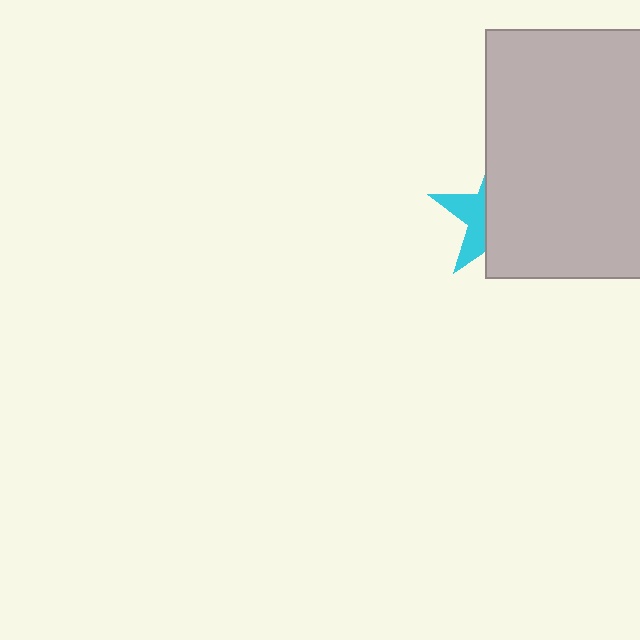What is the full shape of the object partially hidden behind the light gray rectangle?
The partially hidden object is a cyan star.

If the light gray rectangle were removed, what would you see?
You would see the complete cyan star.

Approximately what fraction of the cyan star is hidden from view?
Roughly 65% of the cyan star is hidden behind the light gray rectangle.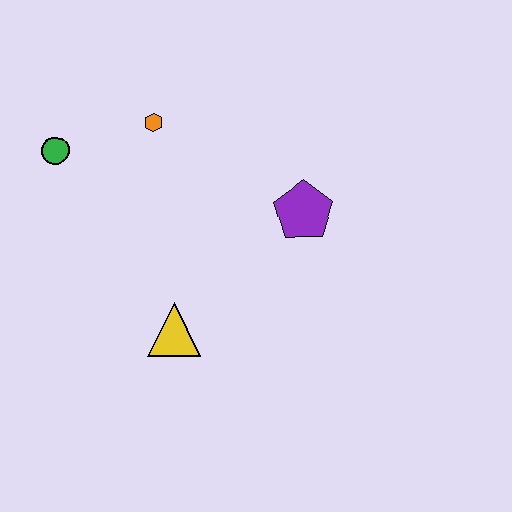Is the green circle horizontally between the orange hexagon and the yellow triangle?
No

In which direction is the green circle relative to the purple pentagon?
The green circle is to the left of the purple pentagon.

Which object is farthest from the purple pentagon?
The green circle is farthest from the purple pentagon.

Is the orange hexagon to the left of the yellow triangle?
Yes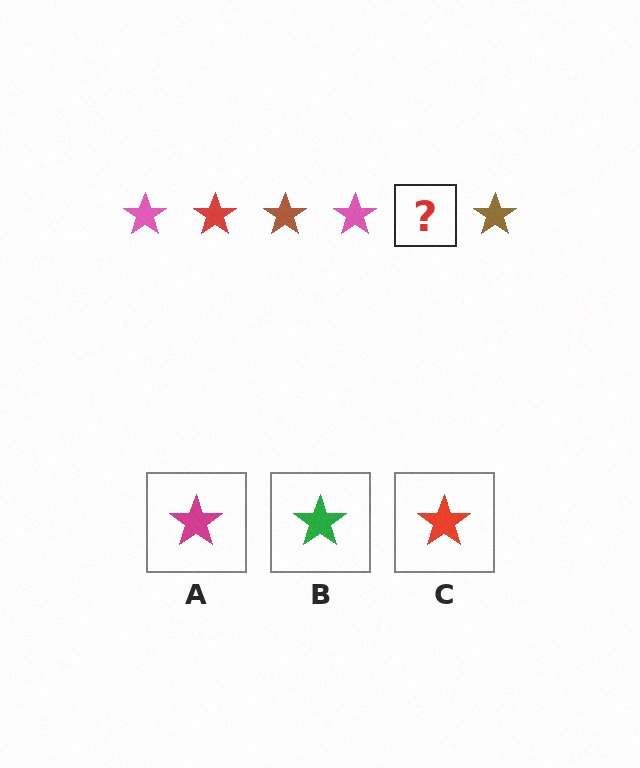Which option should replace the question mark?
Option C.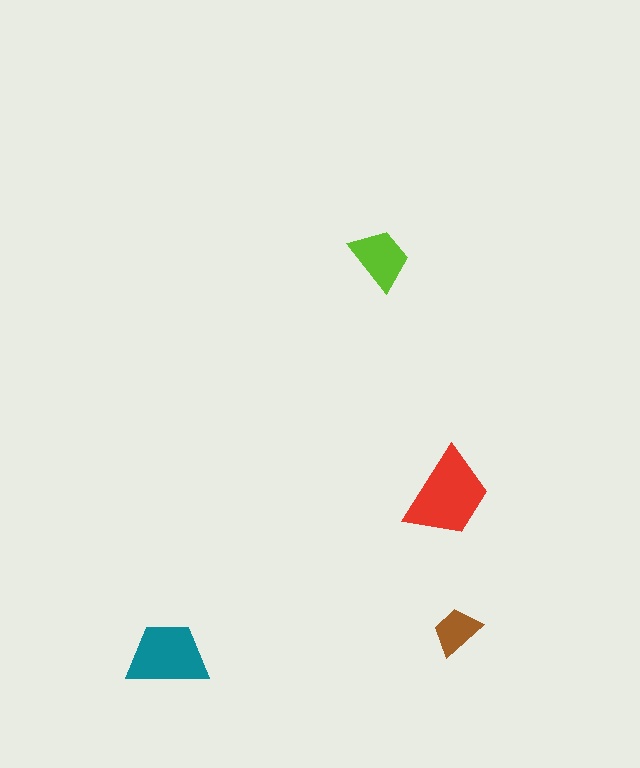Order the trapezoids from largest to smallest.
the red one, the teal one, the lime one, the brown one.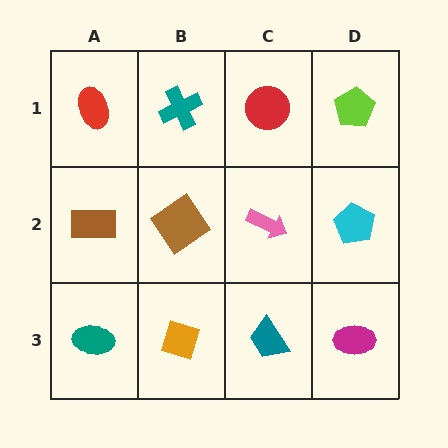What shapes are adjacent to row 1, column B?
A brown diamond (row 2, column B), a red ellipse (row 1, column A), a red circle (row 1, column C).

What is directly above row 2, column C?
A red circle.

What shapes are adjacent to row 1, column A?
A brown rectangle (row 2, column A), a teal cross (row 1, column B).